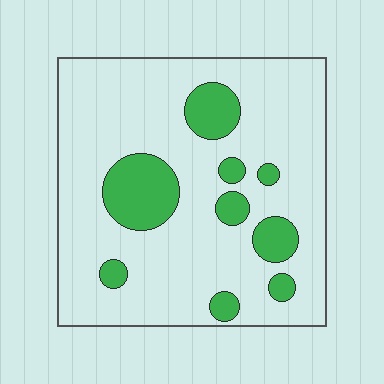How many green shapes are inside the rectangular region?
9.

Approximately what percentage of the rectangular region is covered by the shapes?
Approximately 20%.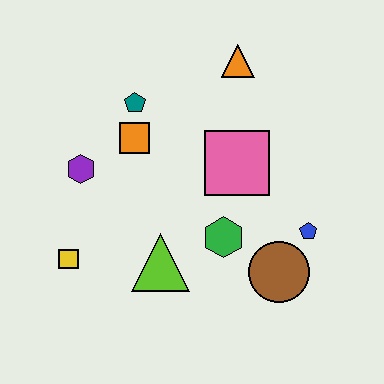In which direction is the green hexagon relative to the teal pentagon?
The green hexagon is below the teal pentagon.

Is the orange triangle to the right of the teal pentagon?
Yes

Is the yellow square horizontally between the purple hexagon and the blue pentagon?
No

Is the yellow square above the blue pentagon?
No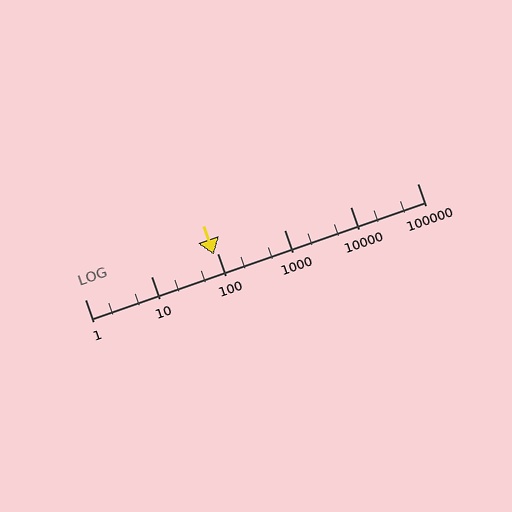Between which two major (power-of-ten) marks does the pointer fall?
The pointer is between 10 and 100.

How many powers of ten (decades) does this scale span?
The scale spans 5 decades, from 1 to 100000.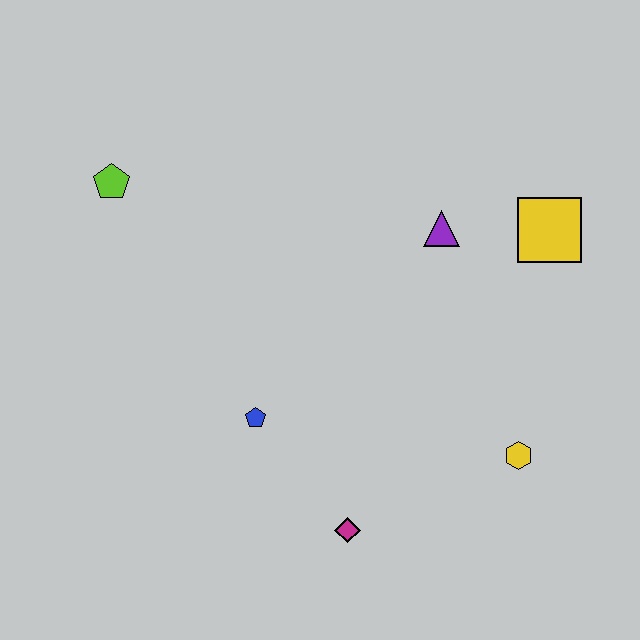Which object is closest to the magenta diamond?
The blue pentagon is closest to the magenta diamond.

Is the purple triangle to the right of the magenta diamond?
Yes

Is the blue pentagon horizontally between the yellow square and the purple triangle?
No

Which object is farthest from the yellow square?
The lime pentagon is farthest from the yellow square.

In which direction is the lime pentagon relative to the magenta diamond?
The lime pentagon is above the magenta diamond.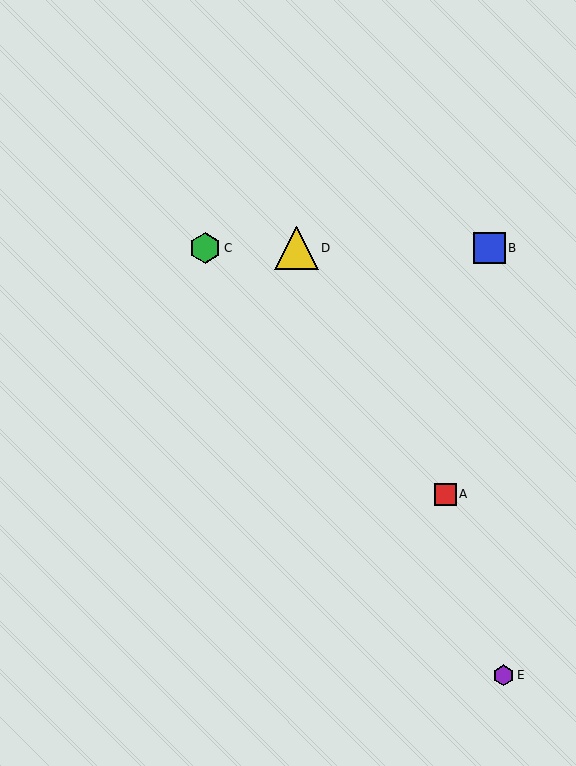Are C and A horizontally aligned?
No, C is at y≈248 and A is at y≈494.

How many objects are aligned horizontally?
3 objects (B, C, D) are aligned horizontally.